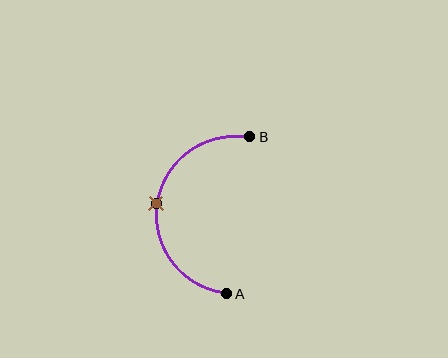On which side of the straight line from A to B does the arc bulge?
The arc bulges to the left of the straight line connecting A and B.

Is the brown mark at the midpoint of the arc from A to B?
Yes. The brown mark lies on the arc at equal arc-length from both A and B — it is the arc midpoint.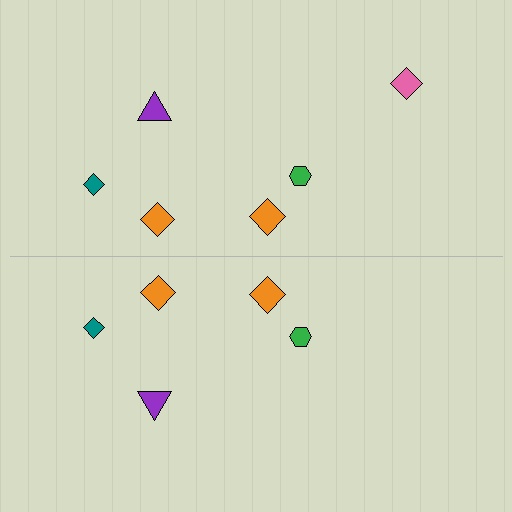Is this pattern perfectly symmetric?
No, the pattern is not perfectly symmetric. A pink diamond is missing from the bottom side.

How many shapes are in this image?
There are 11 shapes in this image.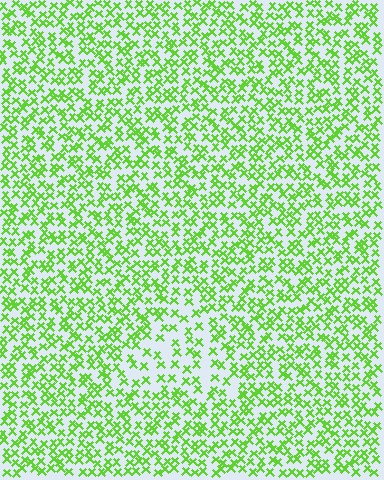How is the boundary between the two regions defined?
The boundary is defined by a change in element density (approximately 1.8x ratio). All elements are the same color, size, and shape.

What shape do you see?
I see a triangle.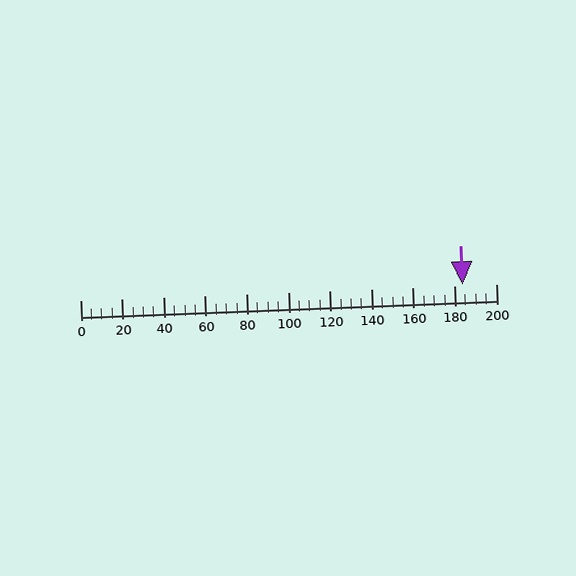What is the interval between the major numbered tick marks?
The major tick marks are spaced 20 units apart.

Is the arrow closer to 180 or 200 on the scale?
The arrow is closer to 180.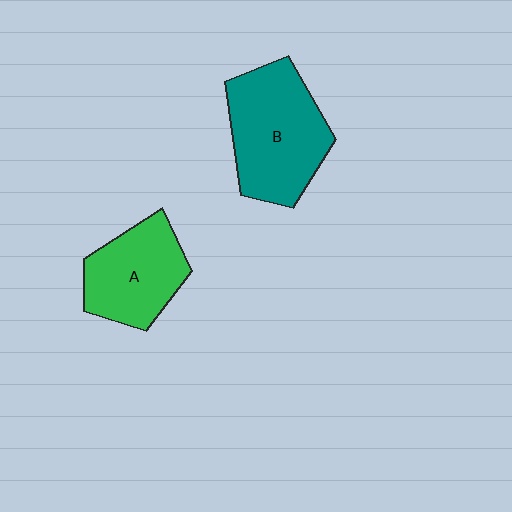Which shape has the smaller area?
Shape A (green).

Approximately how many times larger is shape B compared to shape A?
Approximately 1.3 times.